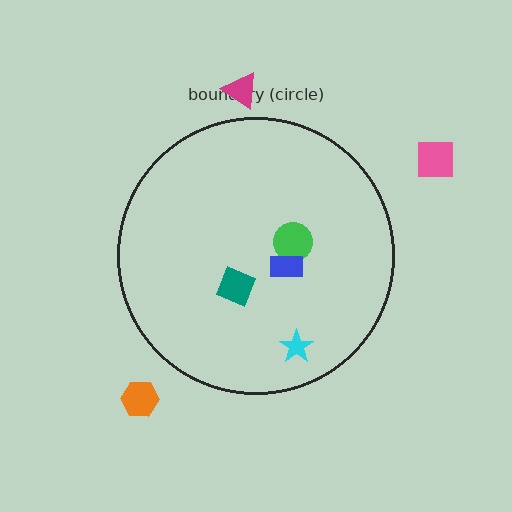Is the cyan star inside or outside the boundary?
Inside.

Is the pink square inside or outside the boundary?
Outside.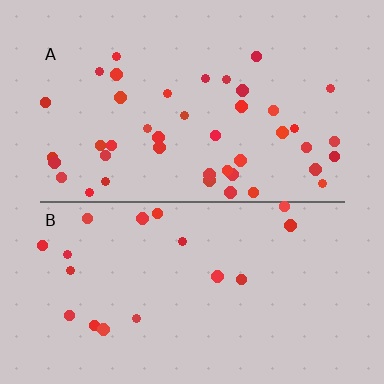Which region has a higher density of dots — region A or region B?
A (the top).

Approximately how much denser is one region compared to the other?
Approximately 2.4× — region A over region B.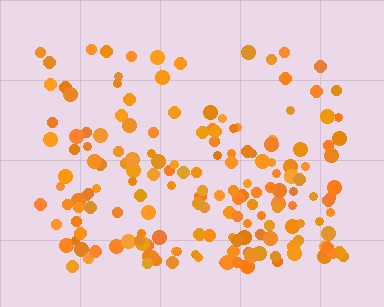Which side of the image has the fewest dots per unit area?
The top.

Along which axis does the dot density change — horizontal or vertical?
Vertical.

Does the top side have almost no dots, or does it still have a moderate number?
Still a moderate number, just noticeably fewer than the bottom.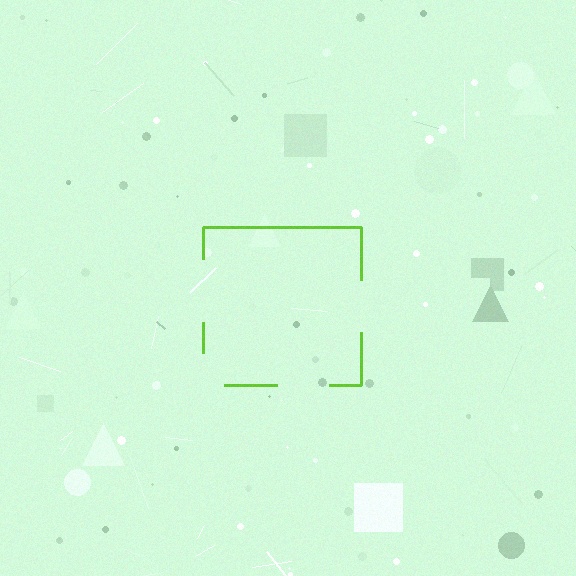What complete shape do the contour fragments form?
The contour fragments form a square.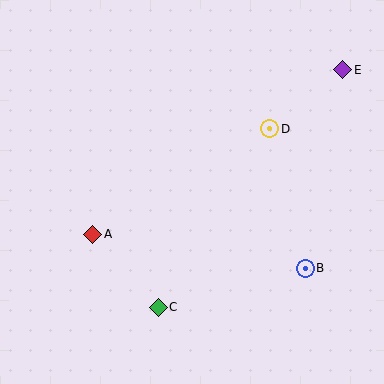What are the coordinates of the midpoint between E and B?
The midpoint between E and B is at (324, 169).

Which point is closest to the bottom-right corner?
Point B is closest to the bottom-right corner.